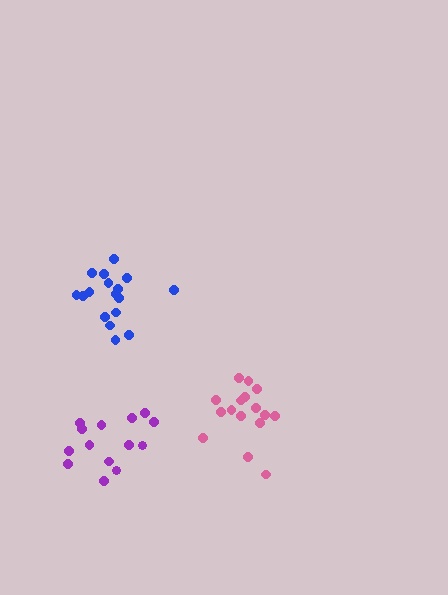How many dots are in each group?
Group 1: 14 dots, Group 2: 17 dots, Group 3: 16 dots (47 total).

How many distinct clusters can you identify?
There are 3 distinct clusters.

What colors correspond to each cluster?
The clusters are colored: purple, blue, pink.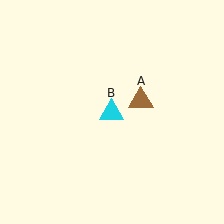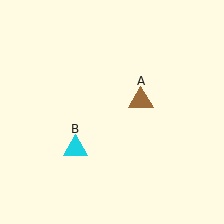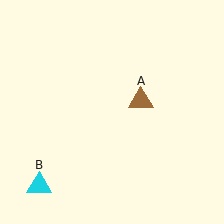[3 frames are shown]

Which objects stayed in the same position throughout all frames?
Brown triangle (object A) remained stationary.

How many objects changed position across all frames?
1 object changed position: cyan triangle (object B).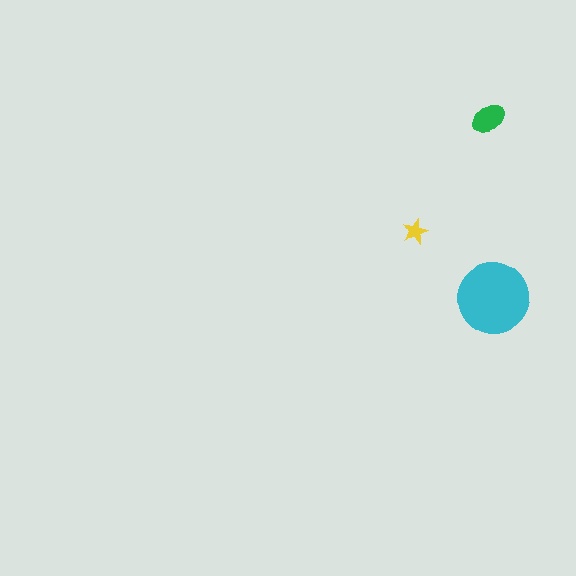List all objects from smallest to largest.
The yellow star, the green ellipse, the cyan circle.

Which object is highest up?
The green ellipse is topmost.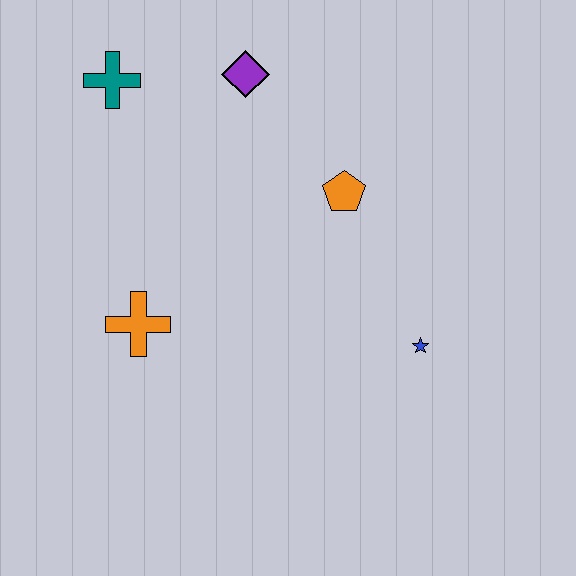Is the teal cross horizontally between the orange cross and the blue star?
No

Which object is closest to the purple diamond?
The teal cross is closest to the purple diamond.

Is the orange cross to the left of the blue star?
Yes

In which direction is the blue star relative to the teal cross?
The blue star is to the right of the teal cross.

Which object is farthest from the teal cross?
The blue star is farthest from the teal cross.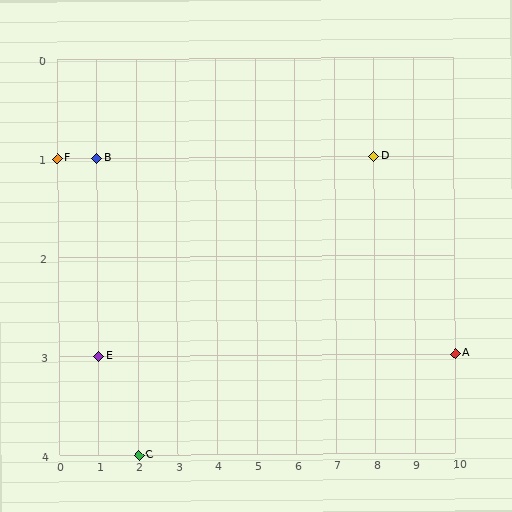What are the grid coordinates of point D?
Point D is at grid coordinates (8, 1).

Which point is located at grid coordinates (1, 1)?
Point B is at (1, 1).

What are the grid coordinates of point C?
Point C is at grid coordinates (2, 4).